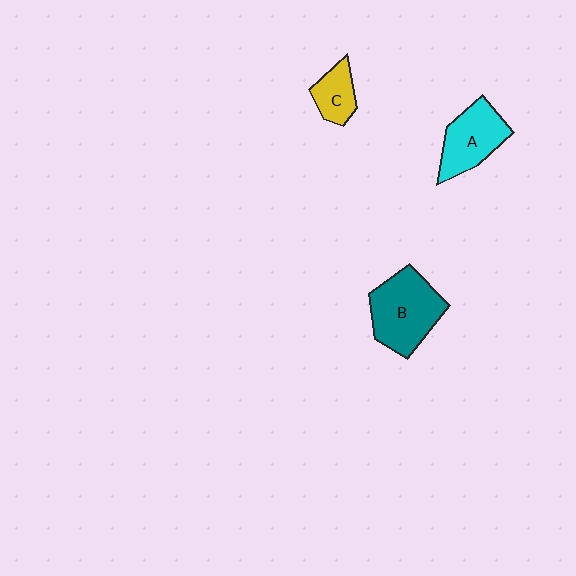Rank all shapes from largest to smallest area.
From largest to smallest: B (teal), A (cyan), C (yellow).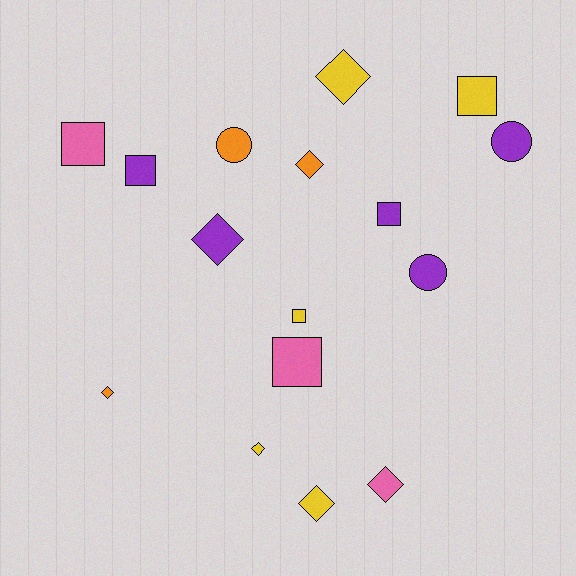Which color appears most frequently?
Purple, with 5 objects.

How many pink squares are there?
There are 2 pink squares.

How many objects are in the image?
There are 16 objects.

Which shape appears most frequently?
Diamond, with 7 objects.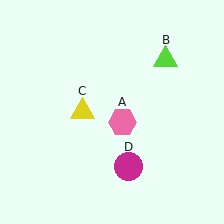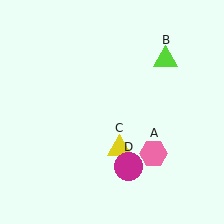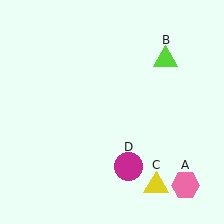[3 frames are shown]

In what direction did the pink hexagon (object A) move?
The pink hexagon (object A) moved down and to the right.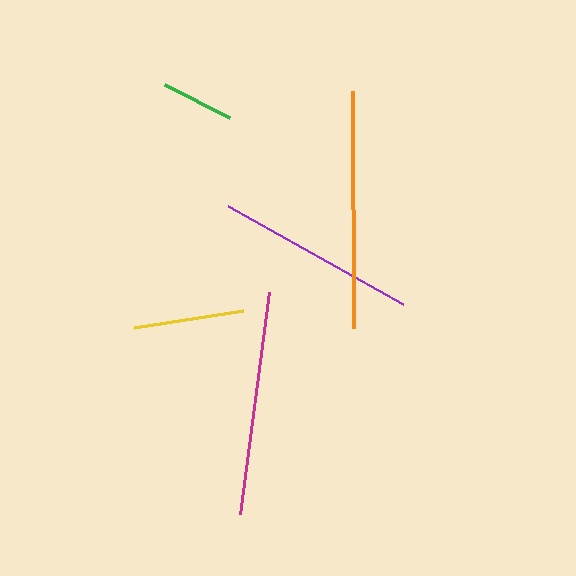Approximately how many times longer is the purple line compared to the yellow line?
The purple line is approximately 1.8 times the length of the yellow line.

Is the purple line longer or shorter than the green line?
The purple line is longer than the green line.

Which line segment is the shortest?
The green line is the shortest at approximately 73 pixels.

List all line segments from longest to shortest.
From longest to shortest: orange, magenta, purple, yellow, green.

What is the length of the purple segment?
The purple segment is approximately 200 pixels long.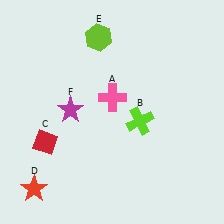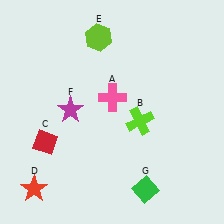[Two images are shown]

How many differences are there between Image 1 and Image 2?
There is 1 difference between the two images.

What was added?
A green diamond (G) was added in Image 2.